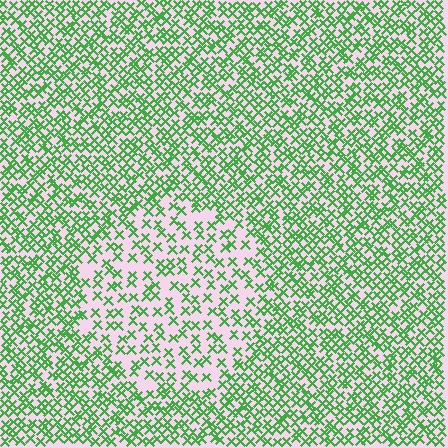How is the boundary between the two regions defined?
The boundary is defined by a change in element density (approximately 2.0x ratio). All elements are the same color, size, and shape.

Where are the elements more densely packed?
The elements are more densely packed outside the circle boundary.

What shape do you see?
I see a circle.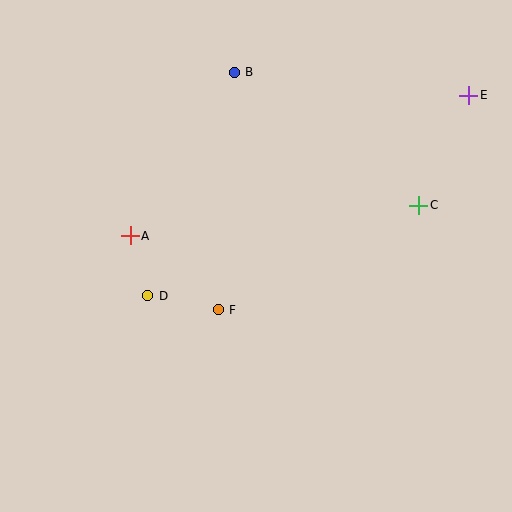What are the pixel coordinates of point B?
Point B is at (234, 72).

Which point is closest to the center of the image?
Point F at (218, 310) is closest to the center.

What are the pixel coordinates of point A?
Point A is at (130, 236).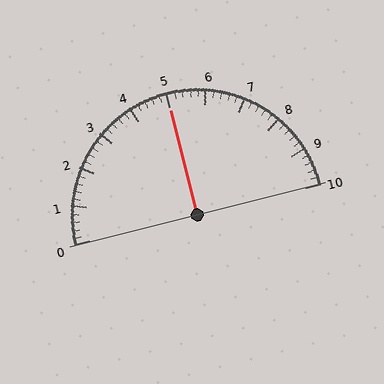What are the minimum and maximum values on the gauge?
The gauge ranges from 0 to 10.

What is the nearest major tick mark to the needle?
The nearest major tick mark is 5.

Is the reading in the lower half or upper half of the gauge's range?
The reading is in the upper half of the range (0 to 10).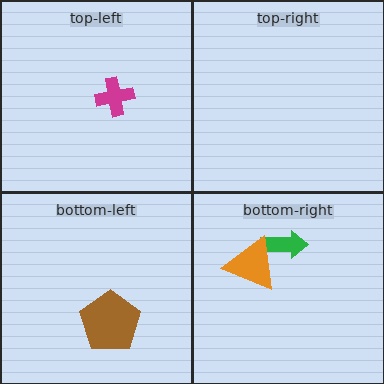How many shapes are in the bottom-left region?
1.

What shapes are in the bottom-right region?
The green arrow, the orange triangle.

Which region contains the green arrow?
The bottom-right region.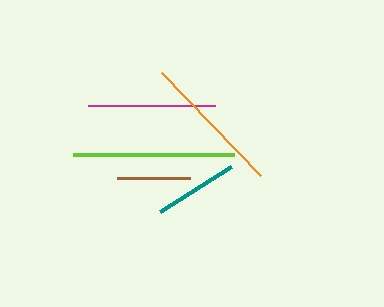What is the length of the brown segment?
The brown segment is approximately 73 pixels long.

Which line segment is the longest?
The lime line is the longest at approximately 161 pixels.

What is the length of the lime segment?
The lime segment is approximately 161 pixels long.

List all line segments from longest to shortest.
From longest to shortest: lime, orange, magenta, teal, brown.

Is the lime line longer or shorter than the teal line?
The lime line is longer than the teal line.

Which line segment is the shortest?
The brown line is the shortest at approximately 73 pixels.